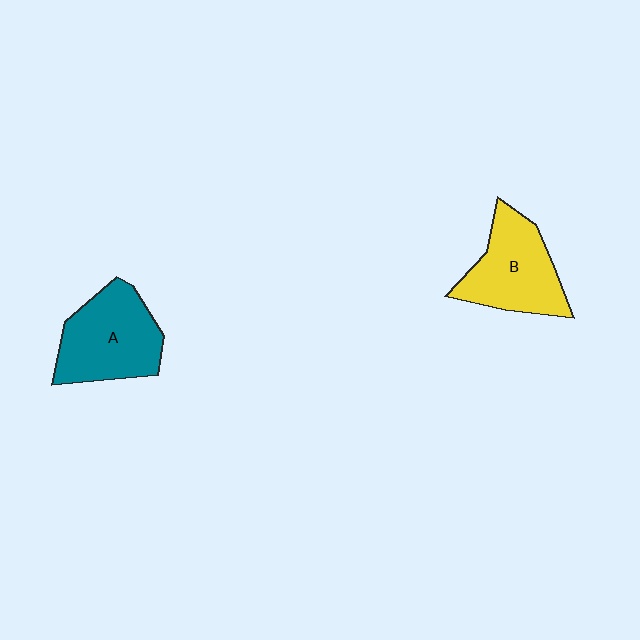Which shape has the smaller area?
Shape B (yellow).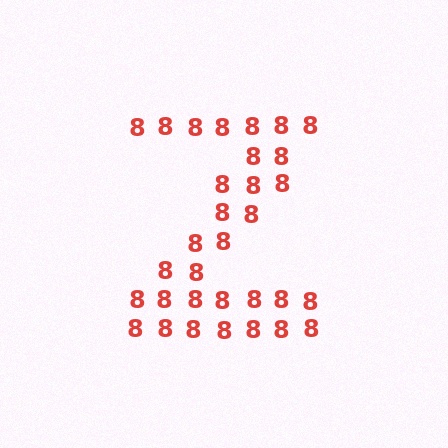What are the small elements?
The small elements are digit 8's.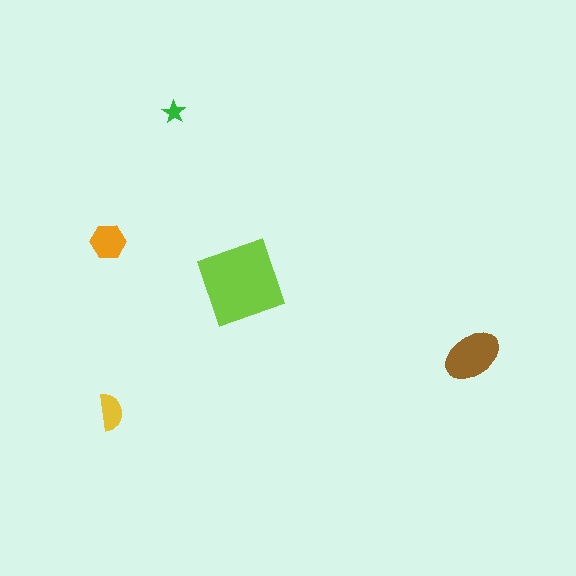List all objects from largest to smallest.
The lime diamond, the brown ellipse, the orange hexagon, the yellow semicircle, the green star.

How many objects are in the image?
There are 5 objects in the image.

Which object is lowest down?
The yellow semicircle is bottommost.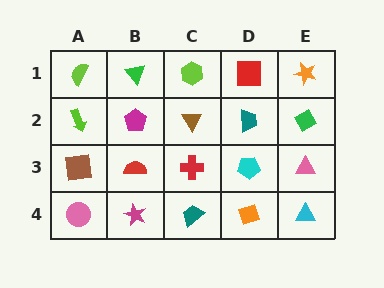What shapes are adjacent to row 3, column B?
A magenta pentagon (row 2, column B), a magenta star (row 4, column B), a brown square (row 3, column A), a red cross (row 3, column C).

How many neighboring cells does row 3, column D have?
4.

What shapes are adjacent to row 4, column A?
A brown square (row 3, column A), a magenta star (row 4, column B).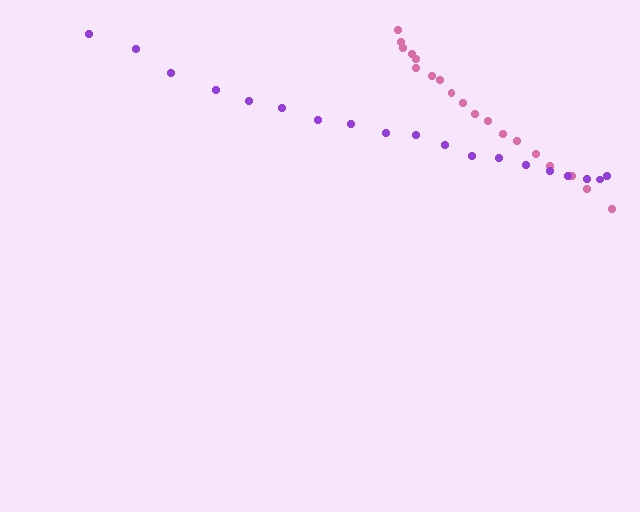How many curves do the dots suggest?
There are 2 distinct paths.